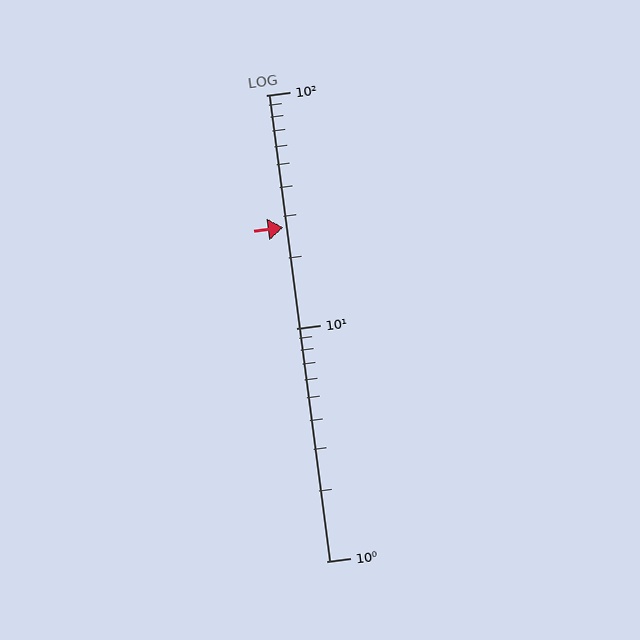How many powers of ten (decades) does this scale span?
The scale spans 2 decades, from 1 to 100.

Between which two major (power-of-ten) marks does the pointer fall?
The pointer is between 10 and 100.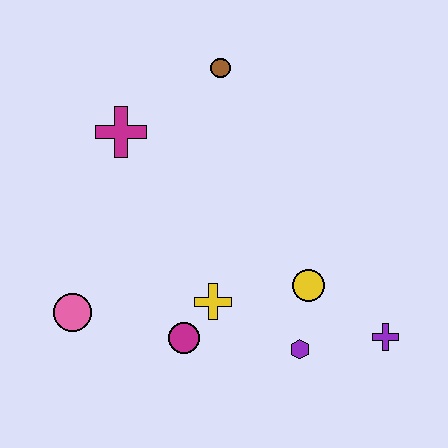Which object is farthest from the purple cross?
The magenta cross is farthest from the purple cross.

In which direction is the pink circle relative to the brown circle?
The pink circle is below the brown circle.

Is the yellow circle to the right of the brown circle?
Yes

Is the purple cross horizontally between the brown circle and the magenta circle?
No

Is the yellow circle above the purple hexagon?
Yes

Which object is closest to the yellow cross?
The magenta circle is closest to the yellow cross.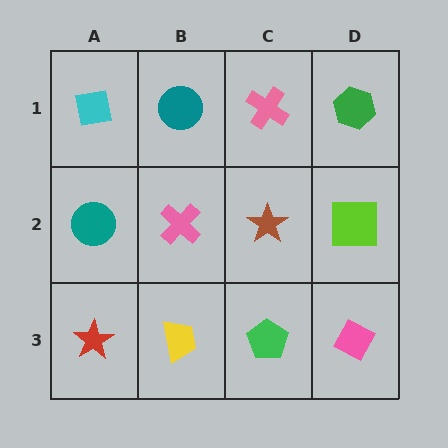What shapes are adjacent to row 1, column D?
A lime square (row 2, column D), a pink cross (row 1, column C).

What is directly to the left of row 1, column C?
A teal circle.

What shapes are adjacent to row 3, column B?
A pink cross (row 2, column B), a red star (row 3, column A), a green pentagon (row 3, column C).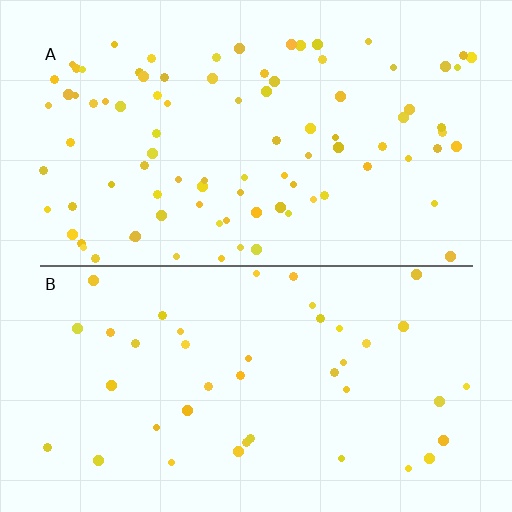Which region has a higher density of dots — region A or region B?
A (the top).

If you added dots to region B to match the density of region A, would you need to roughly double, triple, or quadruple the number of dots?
Approximately double.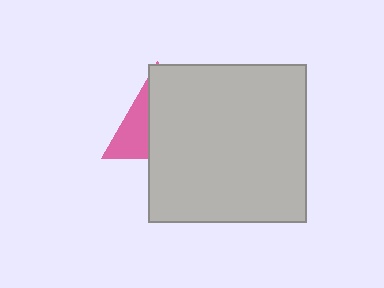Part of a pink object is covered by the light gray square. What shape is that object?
It is a triangle.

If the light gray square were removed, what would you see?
You would see the complete pink triangle.